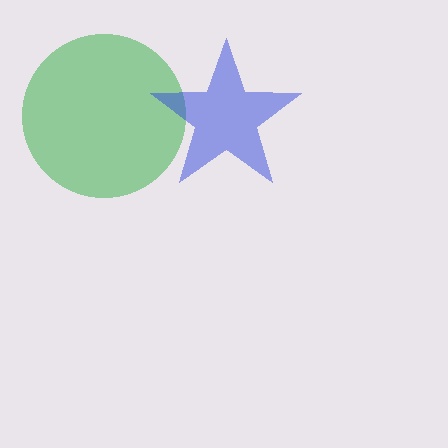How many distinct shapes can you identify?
There are 2 distinct shapes: a green circle, a blue star.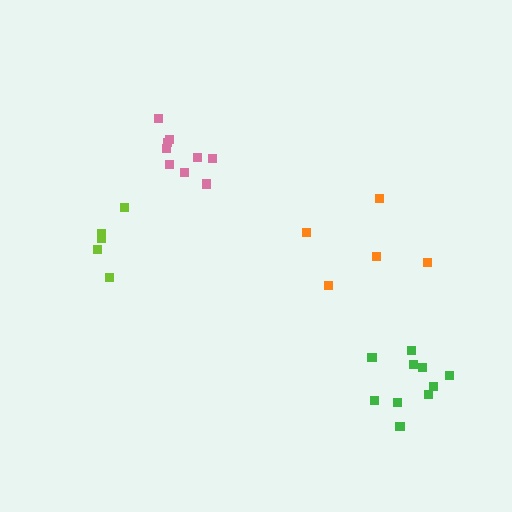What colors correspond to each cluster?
The clusters are colored: lime, orange, pink, green.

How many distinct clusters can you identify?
There are 4 distinct clusters.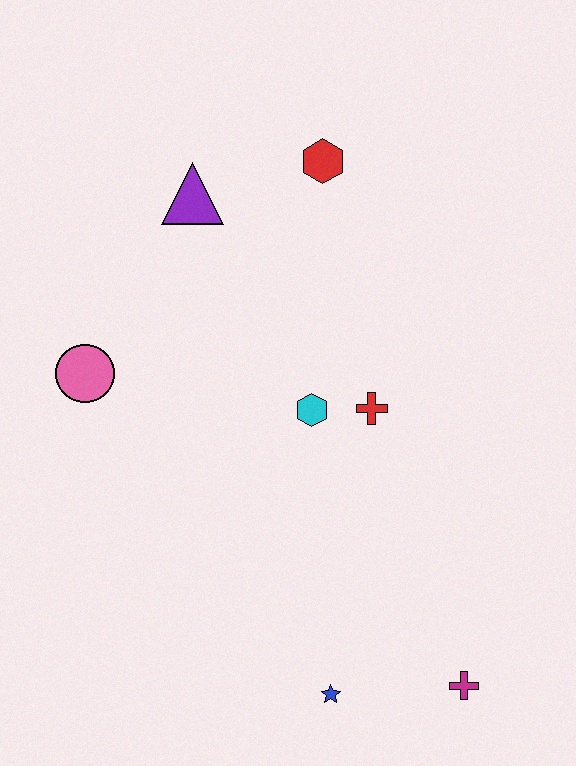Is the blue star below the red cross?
Yes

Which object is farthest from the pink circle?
The magenta cross is farthest from the pink circle.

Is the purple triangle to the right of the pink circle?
Yes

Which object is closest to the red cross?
The cyan hexagon is closest to the red cross.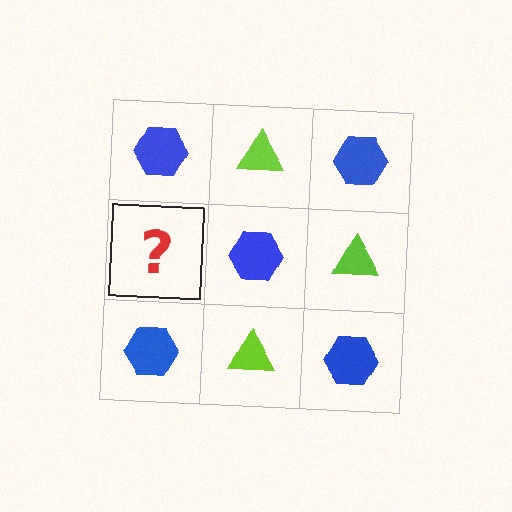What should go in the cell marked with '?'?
The missing cell should contain a lime triangle.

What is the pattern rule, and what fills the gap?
The rule is that it alternates blue hexagon and lime triangle in a checkerboard pattern. The gap should be filled with a lime triangle.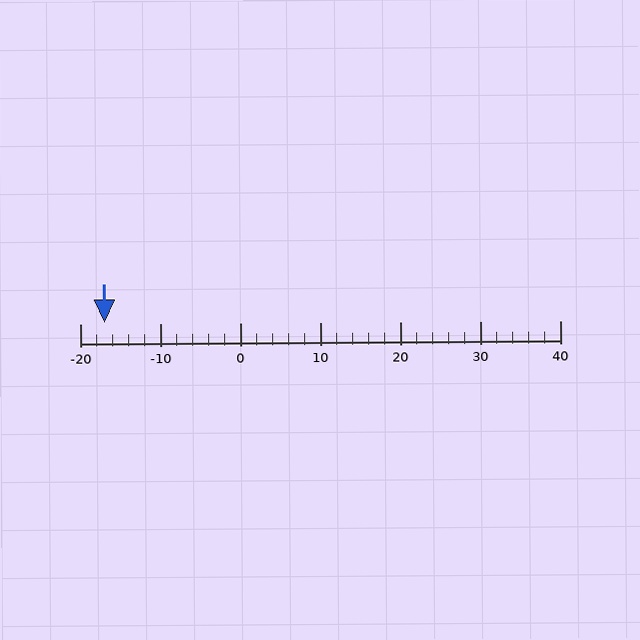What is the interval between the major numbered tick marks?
The major tick marks are spaced 10 units apart.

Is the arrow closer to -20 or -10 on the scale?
The arrow is closer to -20.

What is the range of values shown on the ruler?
The ruler shows values from -20 to 40.